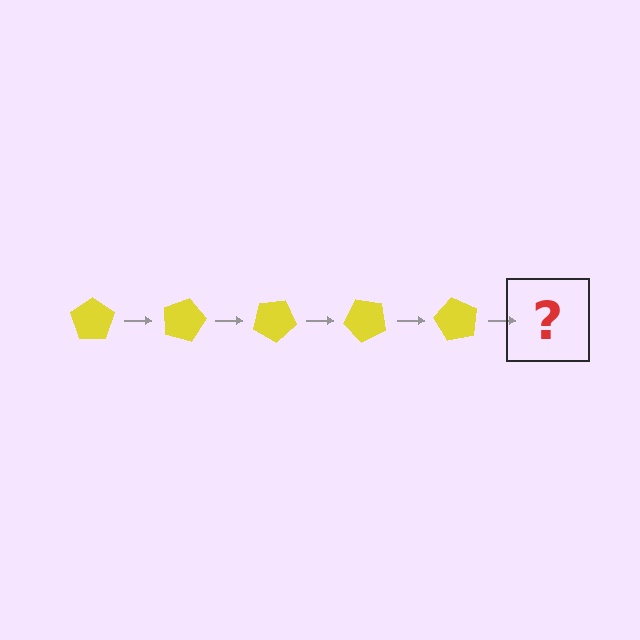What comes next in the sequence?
The next element should be a yellow pentagon rotated 75 degrees.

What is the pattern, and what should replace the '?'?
The pattern is that the pentagon rotates 15 degrees each step. The '?' should be a yellow pentagon rotated 75 degrees.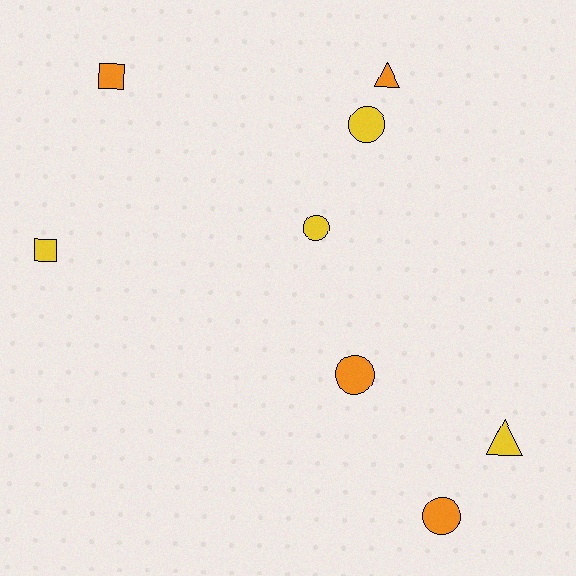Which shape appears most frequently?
Circle, with 4 objects.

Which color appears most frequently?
Orange, with 4 objects.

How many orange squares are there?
There is 1 orange square.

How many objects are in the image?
There are 8 objects.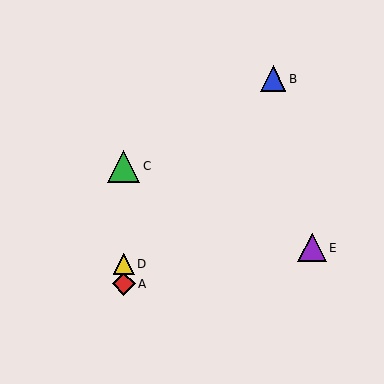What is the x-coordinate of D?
Object D is at x≈124.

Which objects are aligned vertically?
Objects A, C, D are aligned vertically.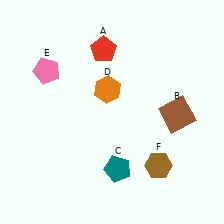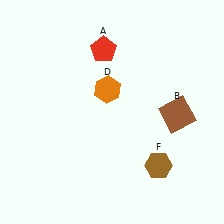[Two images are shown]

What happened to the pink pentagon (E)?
The pink pentagon (E) was removed in Image 2. It was in the top-left area of Image 1.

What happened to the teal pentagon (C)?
The teal pentagon (C) was removed in Image 2. It was in the bottom-right area of Image 1.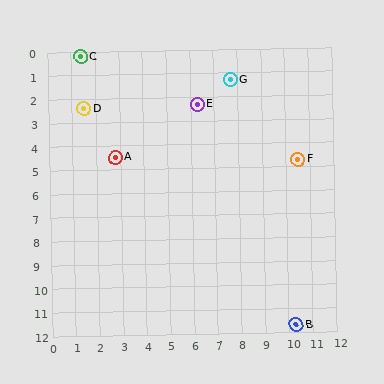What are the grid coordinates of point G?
Point G is at approximately (7.7, 1.3).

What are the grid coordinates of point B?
Point B is at approximately (10.3, 11.7).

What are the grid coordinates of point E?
Point E is at approximately (6.3, 2.3).